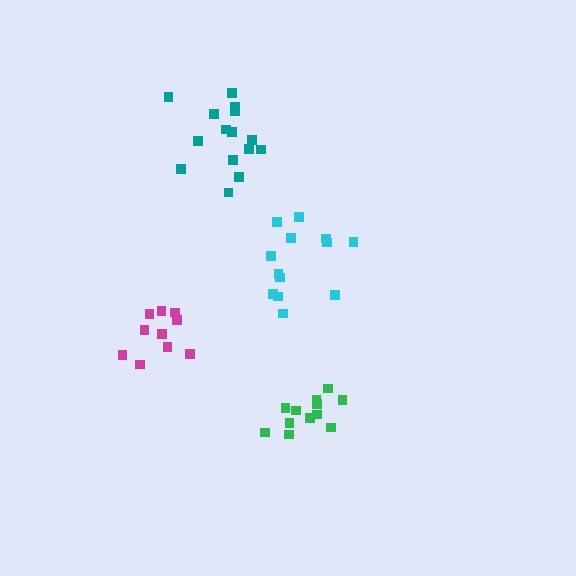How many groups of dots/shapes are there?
There are 4 groups.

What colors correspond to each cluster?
The clusters are colored: magenta, teal, green, cyan.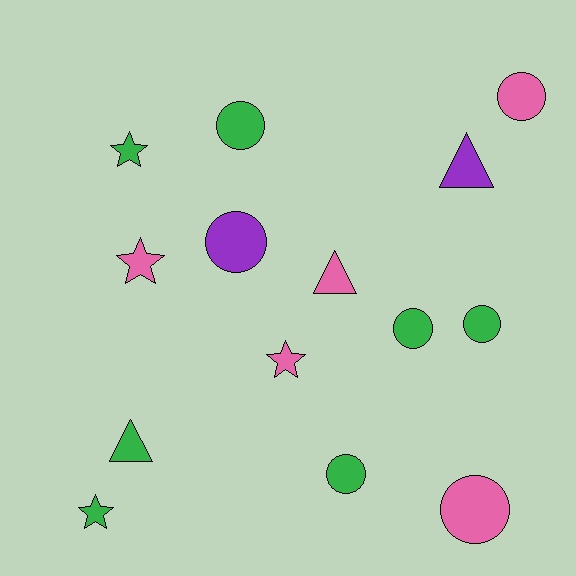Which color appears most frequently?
Green, with 7 objects.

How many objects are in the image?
There are 14 objects.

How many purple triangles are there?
There is 1 purple triangle.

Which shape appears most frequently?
Circle, with 7 objects.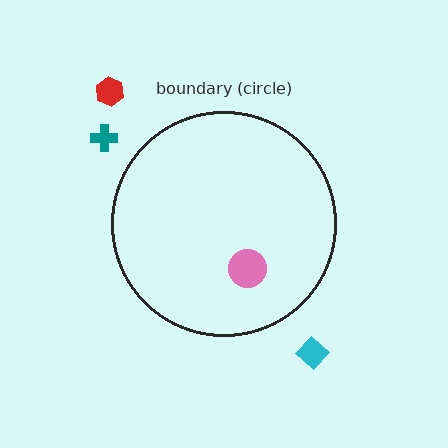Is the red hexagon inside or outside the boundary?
Outside.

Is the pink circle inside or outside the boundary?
Inside.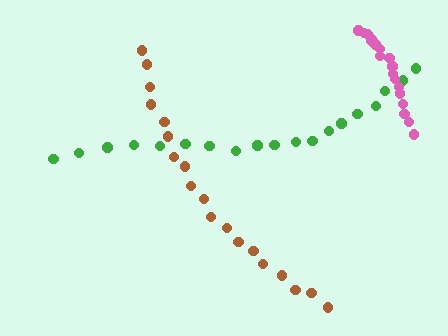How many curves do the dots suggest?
There are 3 distinct paths.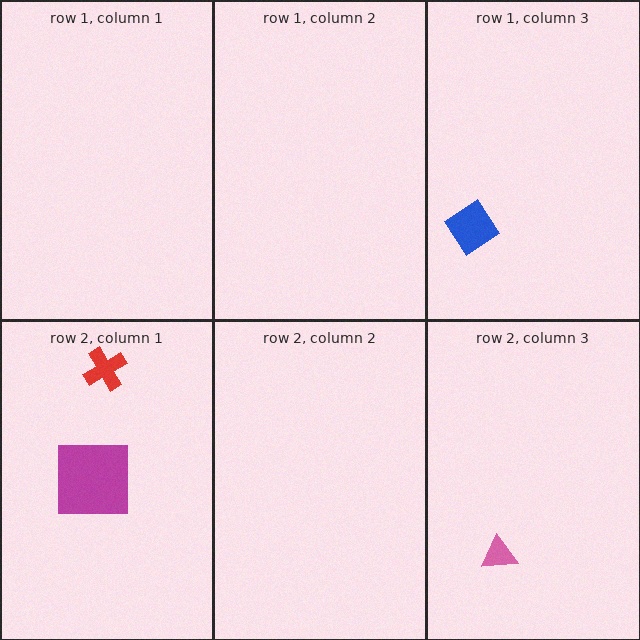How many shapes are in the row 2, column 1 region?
2.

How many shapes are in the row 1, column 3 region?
1.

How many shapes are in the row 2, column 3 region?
1.